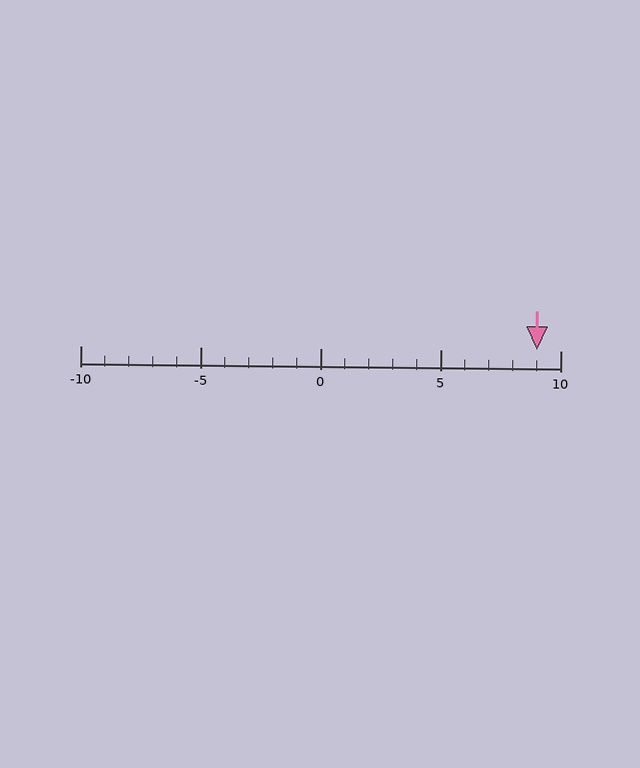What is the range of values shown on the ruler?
The ruler shows values from -10 to 10.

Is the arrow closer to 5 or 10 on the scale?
The arrow is closer to 10.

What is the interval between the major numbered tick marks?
The major tick marks are spaced 5 units apart.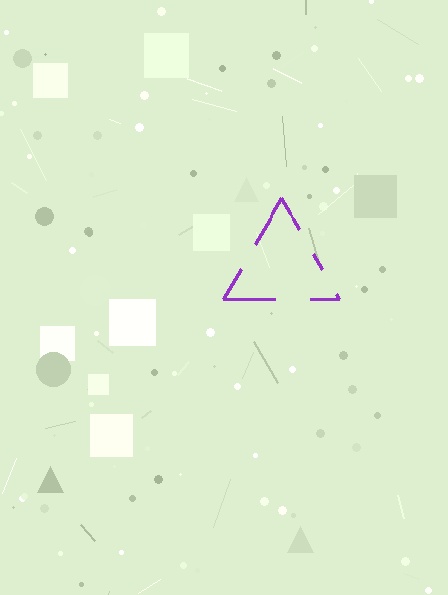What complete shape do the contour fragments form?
The contour fragments form a triangle.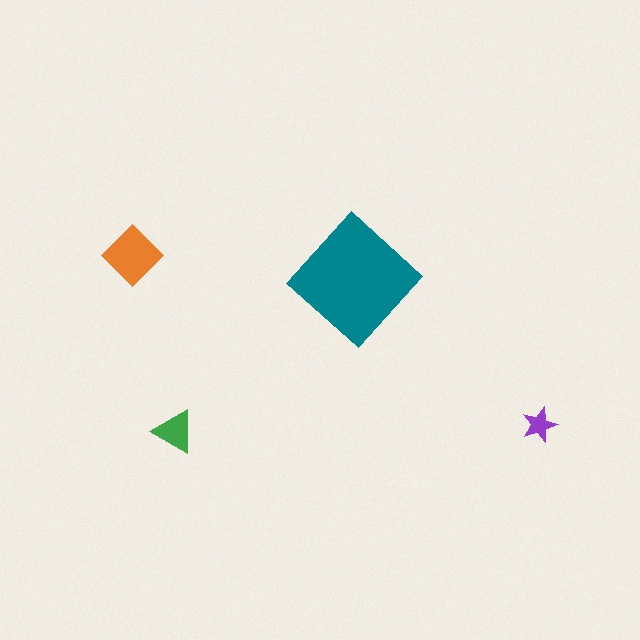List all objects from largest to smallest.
The teal diamond, the orange diamond, the green triangle, the purple star.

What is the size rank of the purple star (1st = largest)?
4th.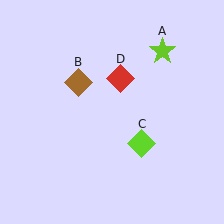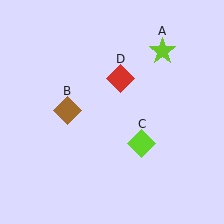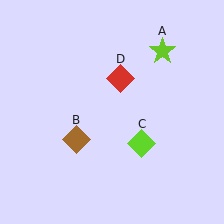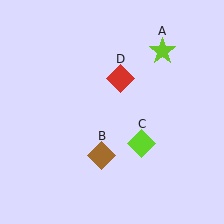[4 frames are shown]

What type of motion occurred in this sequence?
The brown diamond (object B) rotated counterclockwise around the center of the scene.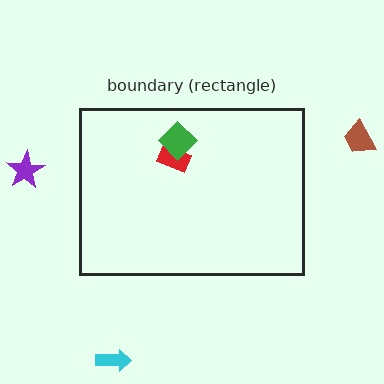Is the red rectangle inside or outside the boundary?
Inside.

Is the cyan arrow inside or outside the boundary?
Outside.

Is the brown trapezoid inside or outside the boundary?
Outside.